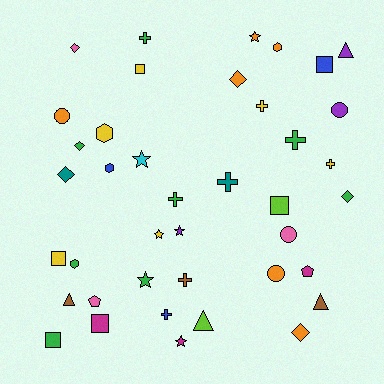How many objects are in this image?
There are 40 objects.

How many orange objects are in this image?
There are 6 orange objects.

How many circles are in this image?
There are 4 circles.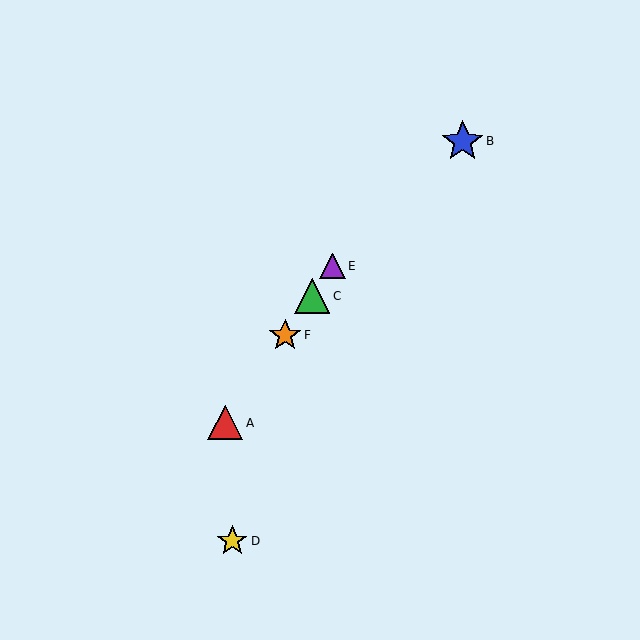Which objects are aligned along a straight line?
Objects A, C, E, F are aligned along a straight line.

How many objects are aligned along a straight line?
4 objects (A, C, E, F) are aligned along a straight line.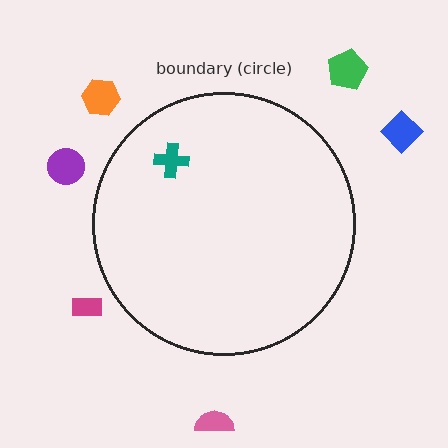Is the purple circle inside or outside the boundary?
Outside.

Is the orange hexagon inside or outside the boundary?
Outside.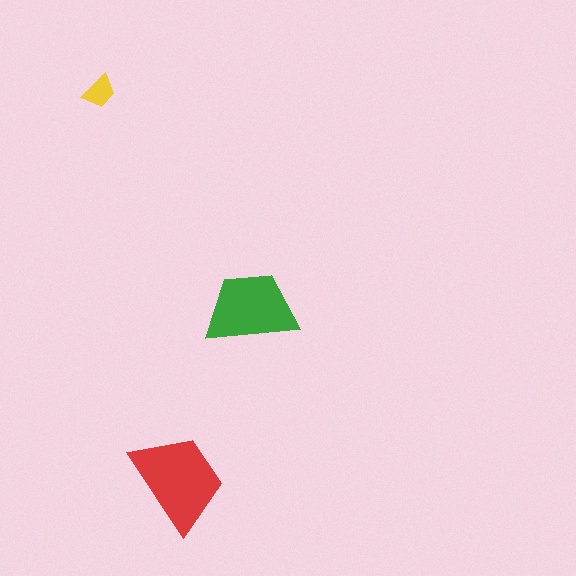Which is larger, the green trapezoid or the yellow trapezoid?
The green one.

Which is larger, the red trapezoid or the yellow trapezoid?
The red one.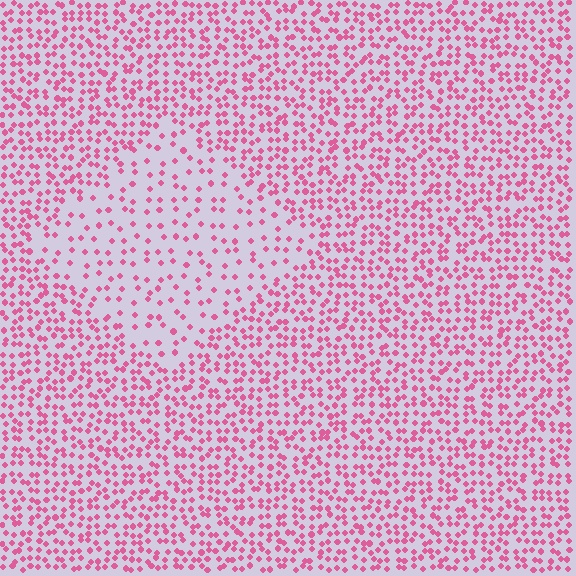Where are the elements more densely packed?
The elements are more densely packed outside the diamond boundary.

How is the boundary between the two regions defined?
The boundary is defined by a change in element density (approximately 2.3x ratio). All elements are the same color, size, and shape.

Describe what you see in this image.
The image contains small pink elements arranged at two different densities. A diamond-shaped region is visible where the elements are less densely packed than the surrounding area.